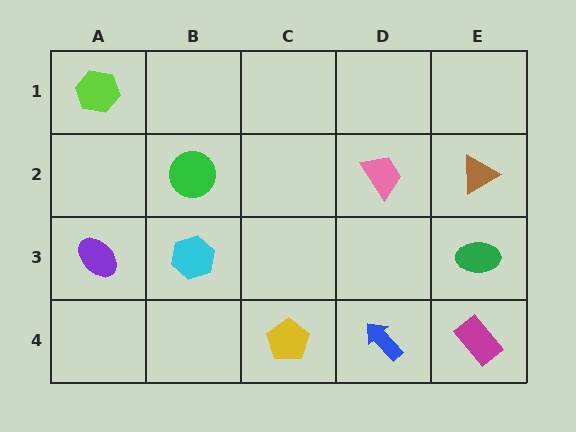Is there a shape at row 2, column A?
No, that cell is empty.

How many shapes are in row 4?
3 shapes.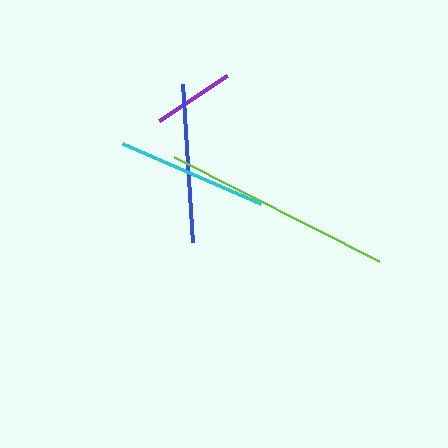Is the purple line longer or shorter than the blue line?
The blue line is longer than the purple line.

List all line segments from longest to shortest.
From longest to shortest: lime, blue, cyan, purple.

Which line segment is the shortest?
The purple line is the shortest at approximately 82 pixels.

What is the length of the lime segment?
The lime segment is approximately 229 pixels long.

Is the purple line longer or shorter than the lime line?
The lime line is longer than the purple line.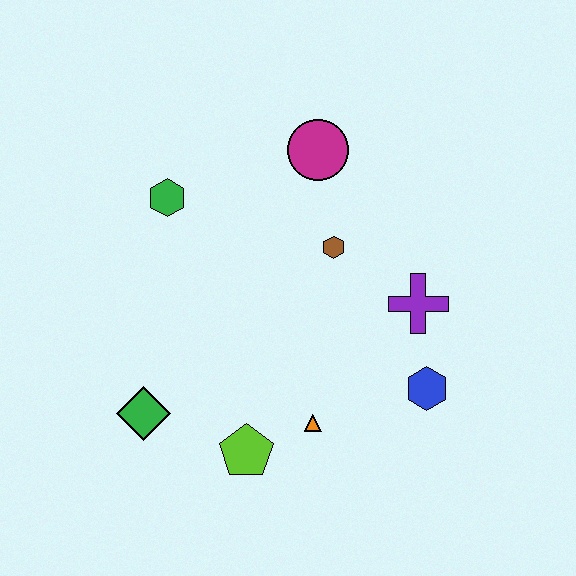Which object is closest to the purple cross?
The blue hexagon is closest to the purple cross.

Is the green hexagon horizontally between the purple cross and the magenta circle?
No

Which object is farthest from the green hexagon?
The blue hexagon is farthest from the green hexagon.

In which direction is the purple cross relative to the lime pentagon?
The purple cross is to the right of the lime pentagon.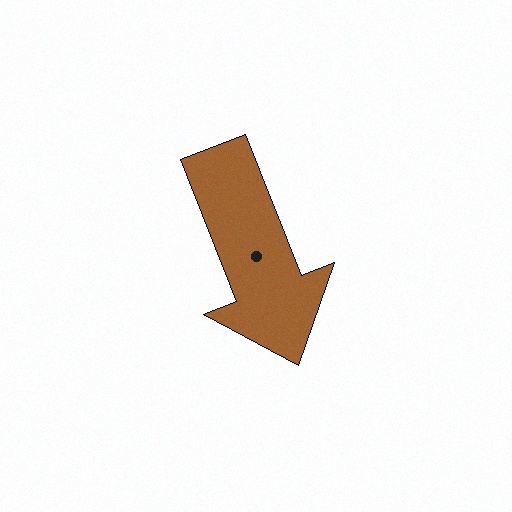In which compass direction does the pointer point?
South.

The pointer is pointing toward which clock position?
Roughly 5 o'clock.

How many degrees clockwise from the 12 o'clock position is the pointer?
Approximately 159 degrees.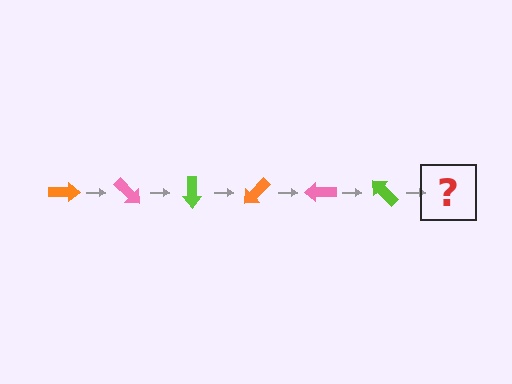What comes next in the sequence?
The next element should be an orange arrow, rotated 270 degrees from the start.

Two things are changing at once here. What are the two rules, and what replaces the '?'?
The two rules are that it rotates 45 degrees each step and the color cycles through orange, pink, and lime. The '?' should be an orange arrow, rotated 270 degrees from the start.